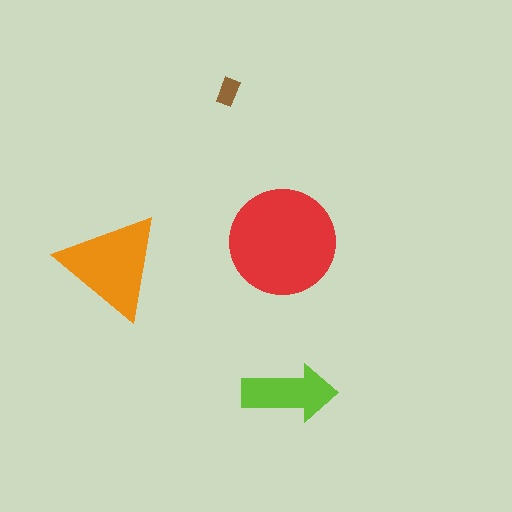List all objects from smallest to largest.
The brown rectangle, the lime arrow, the orange triangle, the red circle.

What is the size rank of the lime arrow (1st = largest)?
3rd.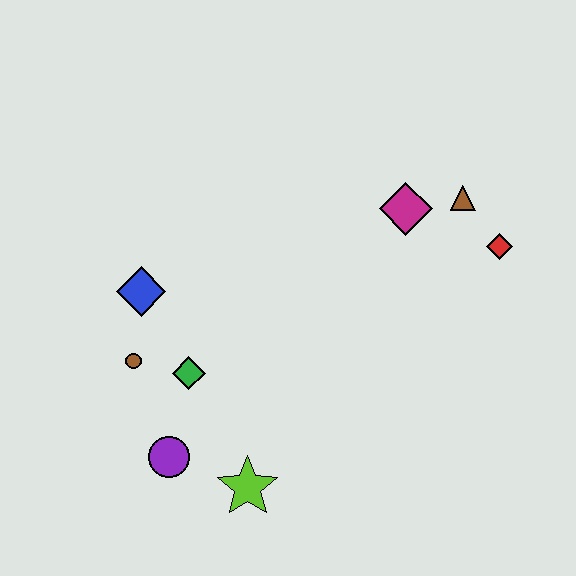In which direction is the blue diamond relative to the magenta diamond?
The blue diamond is to the left of the magenta diamond.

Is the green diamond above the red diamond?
No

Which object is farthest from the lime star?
The brown triangle is farthest from the lime star.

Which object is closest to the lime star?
The purple circle is closest to the lime star.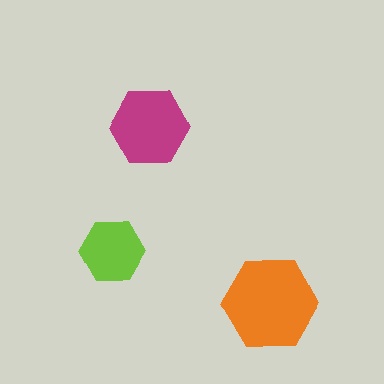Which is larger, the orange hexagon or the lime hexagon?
The orange one.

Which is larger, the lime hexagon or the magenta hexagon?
The magenta one.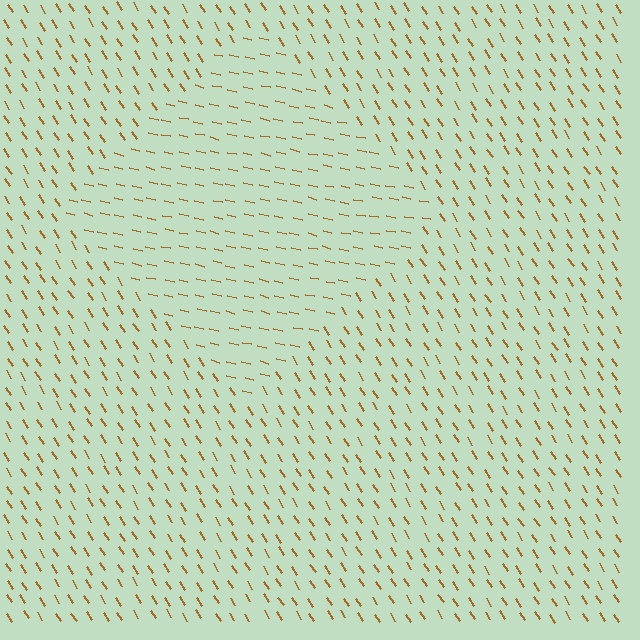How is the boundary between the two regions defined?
The boundary is defined purely by a change in line orientation (approximately 45 degrees difference). All lines are the same color and thickness.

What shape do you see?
I see a diamond.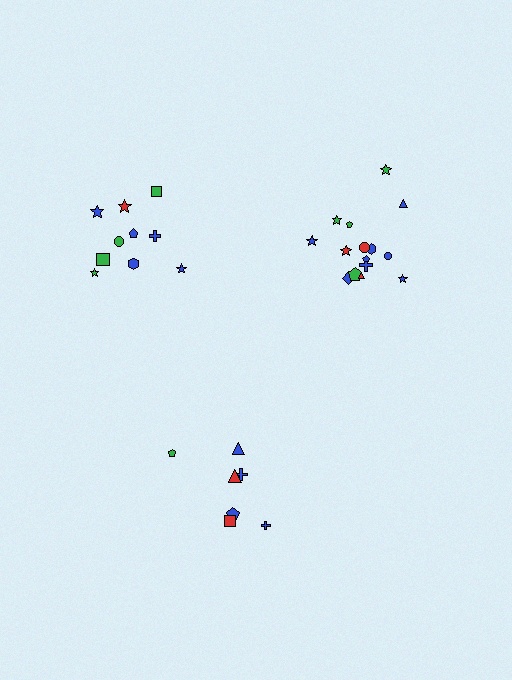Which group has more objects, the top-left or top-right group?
The top-right group.